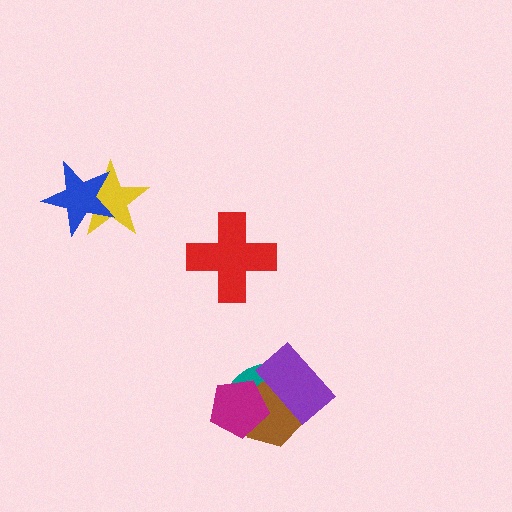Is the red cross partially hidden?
No, no other shape covers it.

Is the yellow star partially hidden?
Yes, it is partially covered by another shape.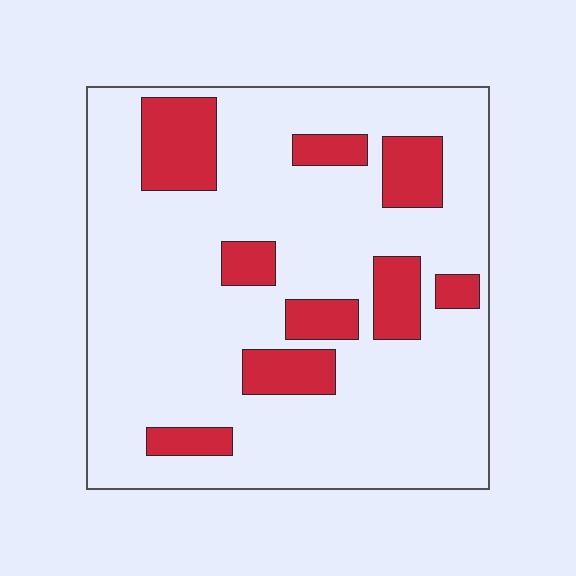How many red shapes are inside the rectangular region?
9.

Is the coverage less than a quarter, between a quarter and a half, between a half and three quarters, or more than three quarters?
Less than a quarter.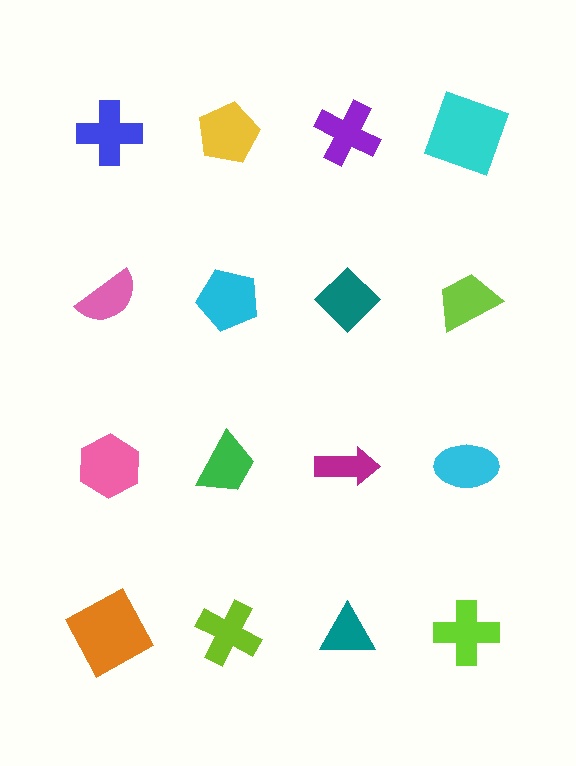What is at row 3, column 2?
A green trapezoid.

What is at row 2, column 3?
A teal diamond.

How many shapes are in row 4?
4 shapes.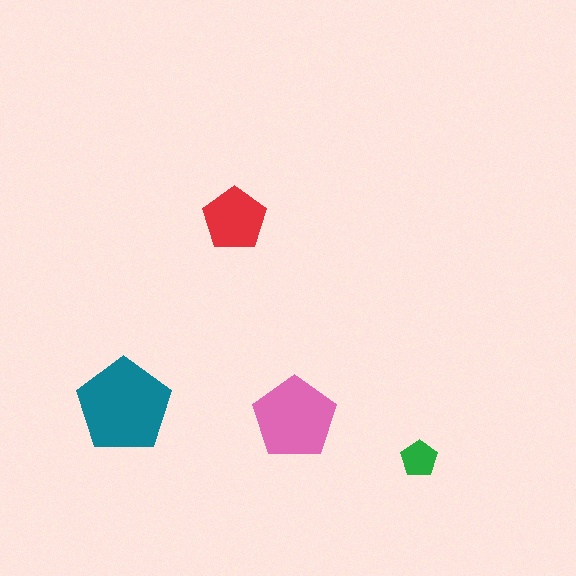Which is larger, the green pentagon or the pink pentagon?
The pink one.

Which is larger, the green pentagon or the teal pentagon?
The teal one.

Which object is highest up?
The red pentagon is topmost.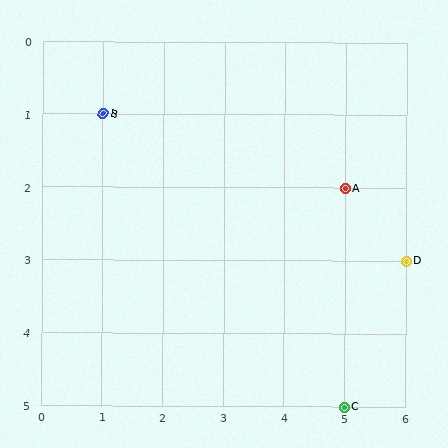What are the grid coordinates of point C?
Point C is at grid coordinates (5, 5).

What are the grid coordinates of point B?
Point B is at grid coordinates (1, 1).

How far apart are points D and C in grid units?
Points D and C are 1 column and 2 rows apart (about 2.2 grid units diagonally).